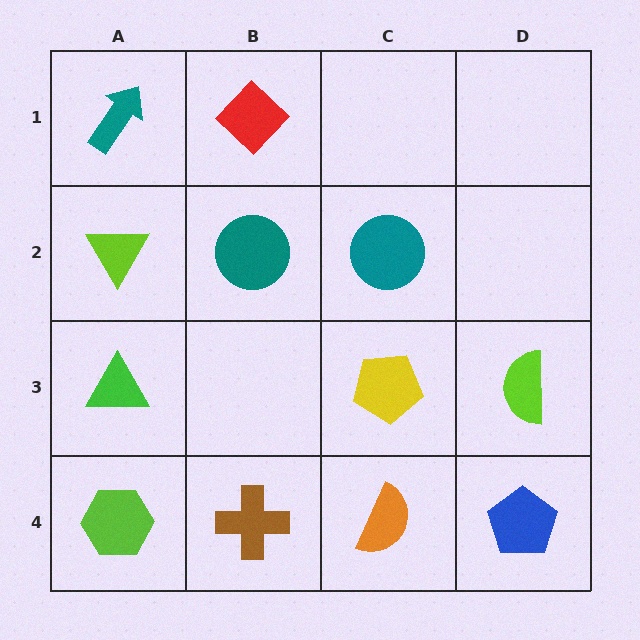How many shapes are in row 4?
4 shapes.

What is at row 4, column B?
A brown cross.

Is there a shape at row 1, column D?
No, that cell is empty.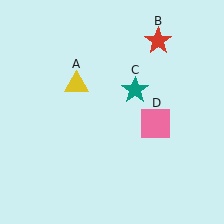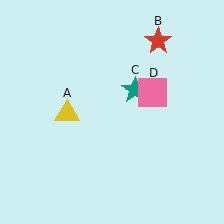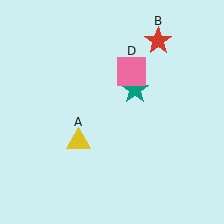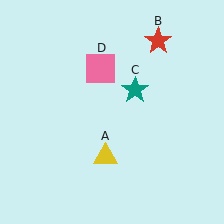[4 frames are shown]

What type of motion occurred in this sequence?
The yellow triangle (object A), pink square (object D) rotated counterclockwise around the center of the scene.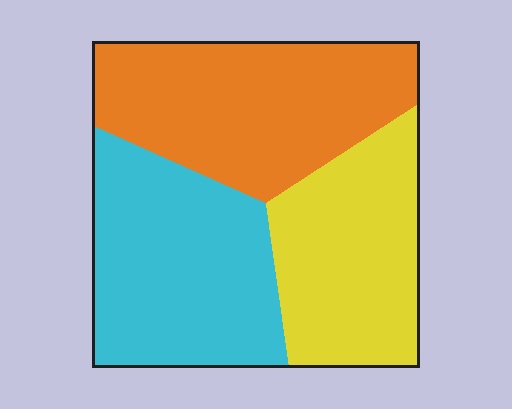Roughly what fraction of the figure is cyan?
Cyan takes up about one third (1/3) of the figure.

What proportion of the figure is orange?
Orange takes up between a third and a half of the figure.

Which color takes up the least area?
Yellow, at roughly 30%.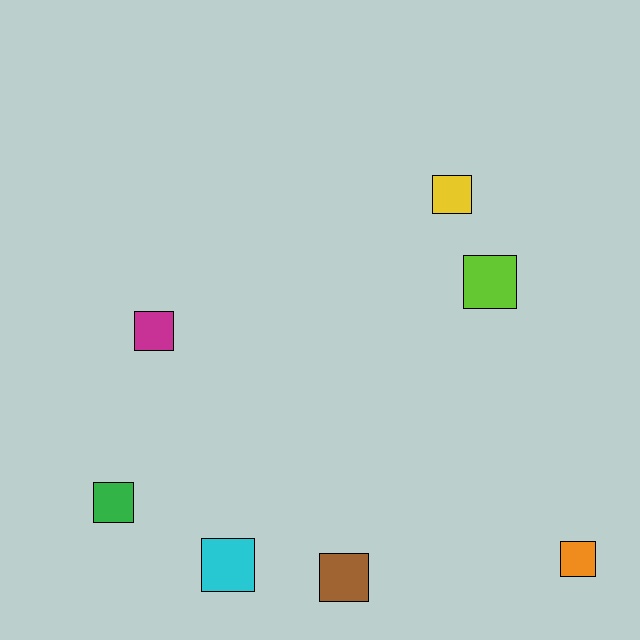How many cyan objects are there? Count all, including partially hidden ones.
There is 1 cyan object.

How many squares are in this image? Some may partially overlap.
There are 7 squares.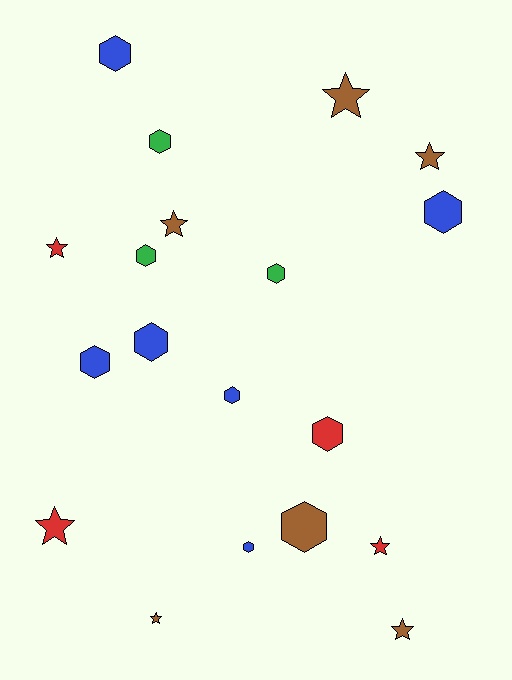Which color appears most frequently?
Brown, with 6 objects.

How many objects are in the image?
There are 19 objects.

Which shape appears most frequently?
Hexagon, with 11 objects.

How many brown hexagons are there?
There is 1 brown hexagon.